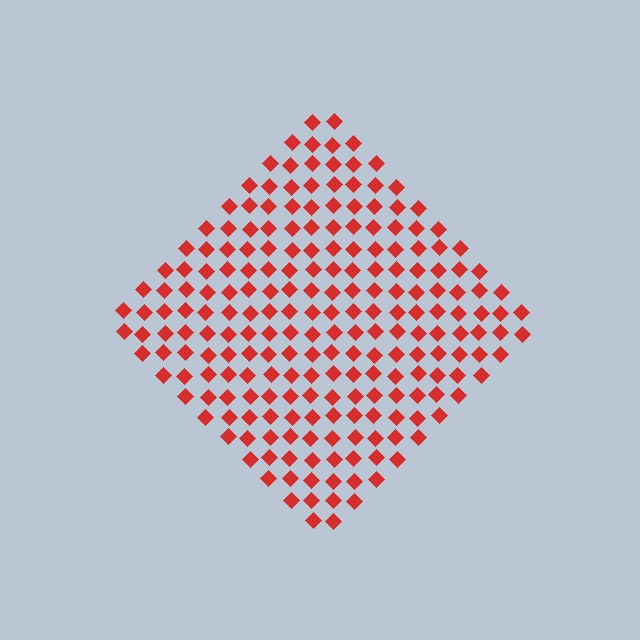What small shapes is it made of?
It is made of small diamonds.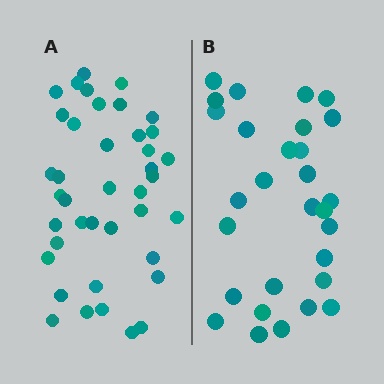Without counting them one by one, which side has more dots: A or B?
Region A (the left region) has more dots.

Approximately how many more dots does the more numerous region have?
Region A has roughly 12 or so more dots than region B.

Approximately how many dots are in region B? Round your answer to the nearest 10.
About 30 dots. (The exact count is 29, which rounds to 30.)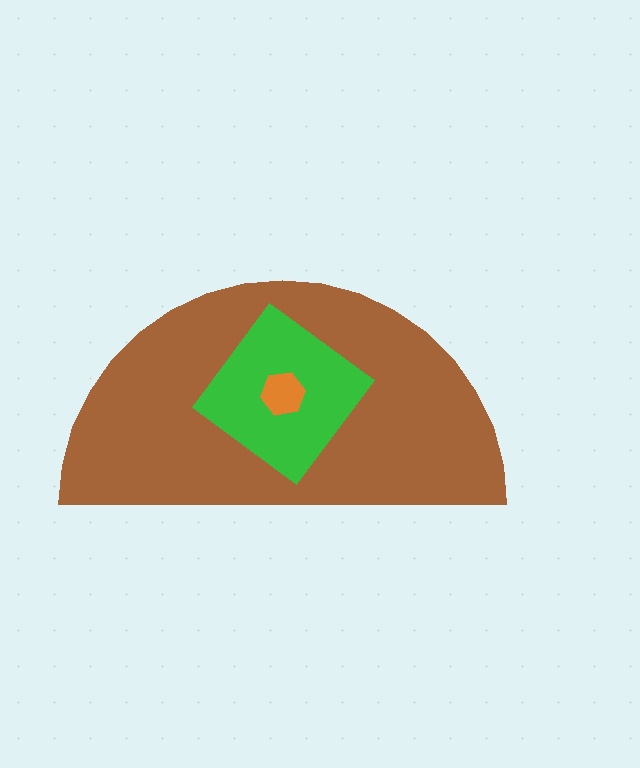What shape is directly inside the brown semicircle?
The green diamond.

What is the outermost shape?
The brown semicircle.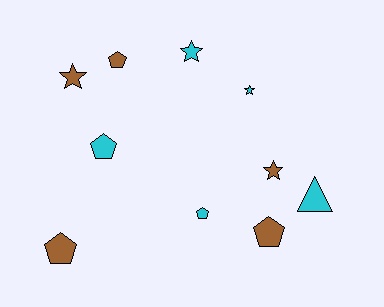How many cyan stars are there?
There are 2 cyan stars.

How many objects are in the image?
There are 10 objects.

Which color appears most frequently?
Brown, with 5 objects.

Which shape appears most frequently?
Pentagon, with 5 objects.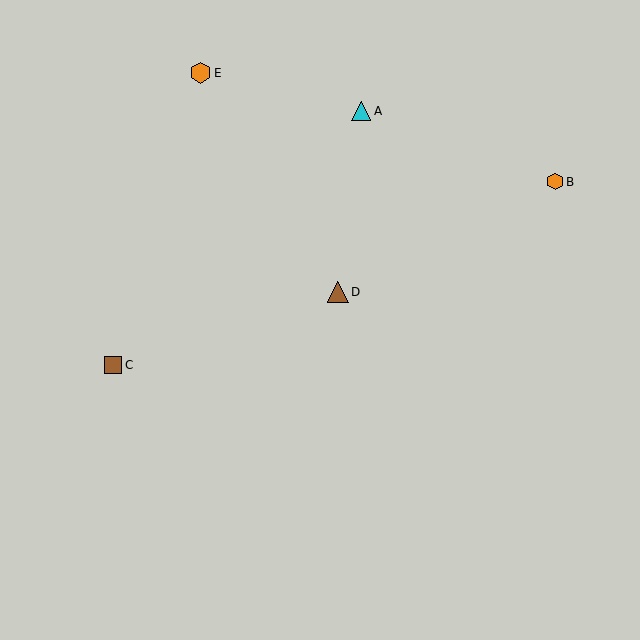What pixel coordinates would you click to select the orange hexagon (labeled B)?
Click at (555, 182) to select the orange hexagon B.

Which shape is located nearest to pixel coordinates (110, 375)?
The brown square (labeled C) at (113, 365) is nearest to that location.